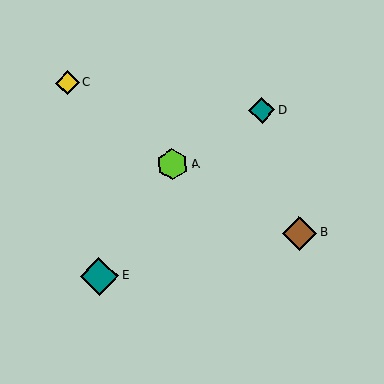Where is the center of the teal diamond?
The center of the teal diamond is at (99, 276).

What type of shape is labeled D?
Shape D is a teal diamond.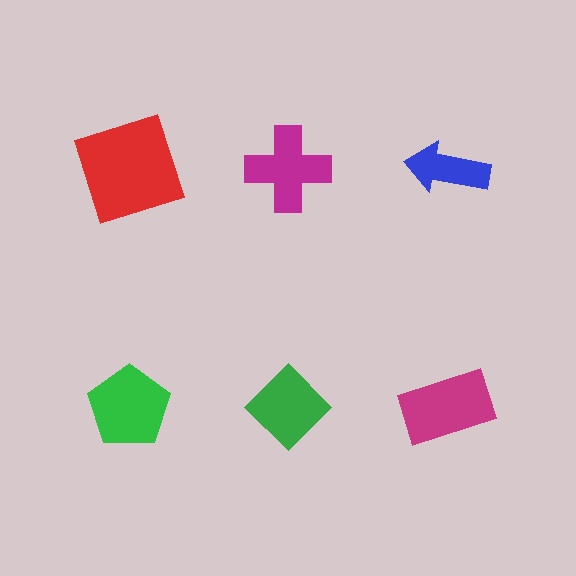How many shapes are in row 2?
3 shapes.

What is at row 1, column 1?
A red square.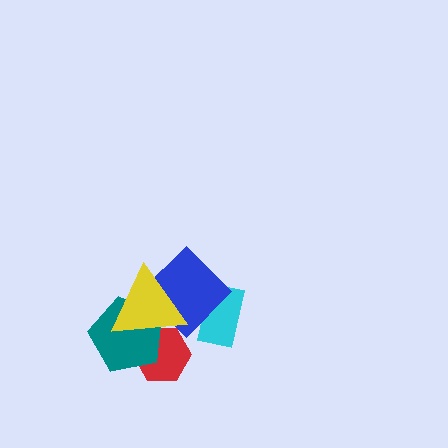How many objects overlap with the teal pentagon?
3 objects overlap with the teal pentagon.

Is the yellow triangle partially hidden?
No, no other shape covers it.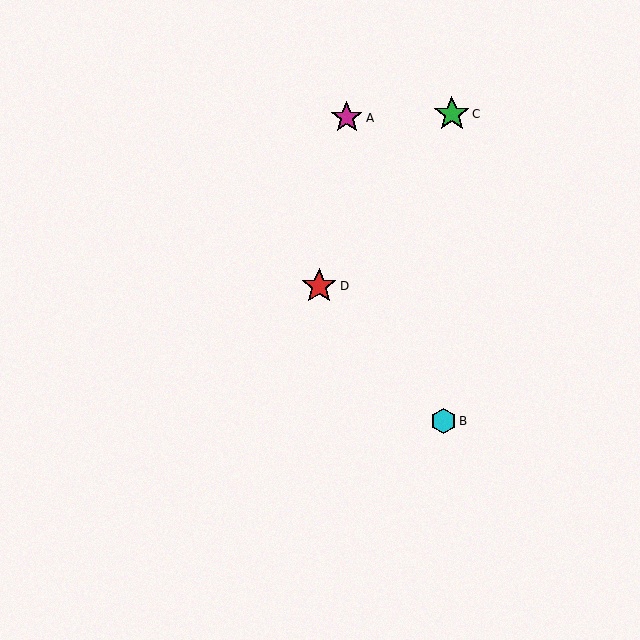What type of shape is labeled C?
Shape C is a green star.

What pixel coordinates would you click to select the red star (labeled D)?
Click at (319, 286) to select the red star D.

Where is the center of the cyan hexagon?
The center of the cyan hexagon is at (444, 421).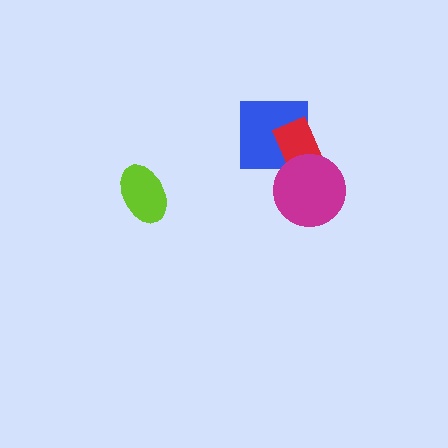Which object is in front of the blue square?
The red rectangle is in front of the blue square.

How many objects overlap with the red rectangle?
2 objects overlap with the red rectangle.